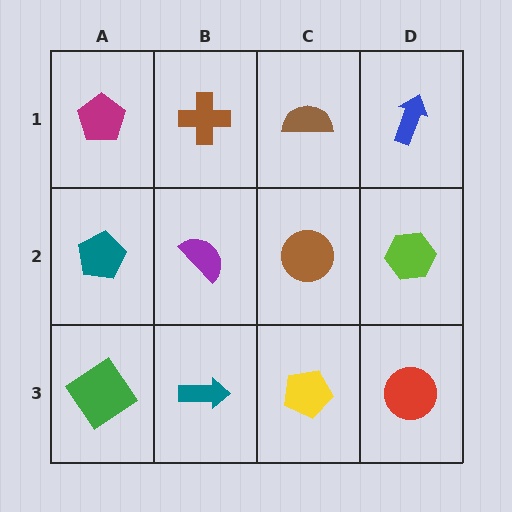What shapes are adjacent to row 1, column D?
A lime hexagon (row 2, column D), a brown semicircle (row 1, column C).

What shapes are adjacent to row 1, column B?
A purple semicircle (row 2, column B), a magenta pentagon (row 1, column A), a brown semicircle (row 1, column C).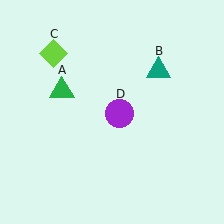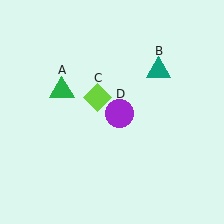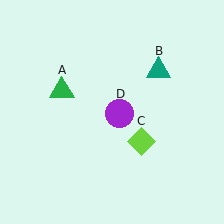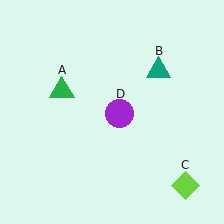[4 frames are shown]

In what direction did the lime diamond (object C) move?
The lime diamond (object C) moved down and to the right.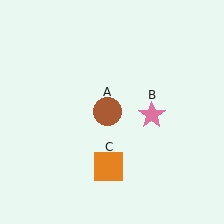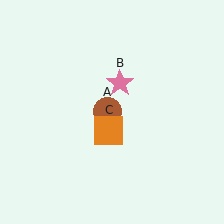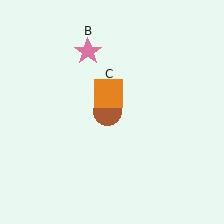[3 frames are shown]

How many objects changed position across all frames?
2 objects changed position: pink star (object B), orange square (object C).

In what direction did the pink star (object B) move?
The pink star (object B) moved up and to the left.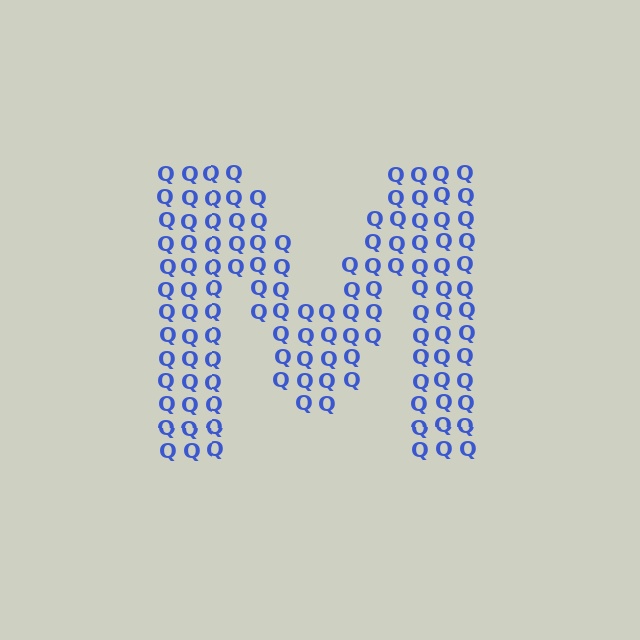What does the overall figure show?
The overall figure shows the letter M.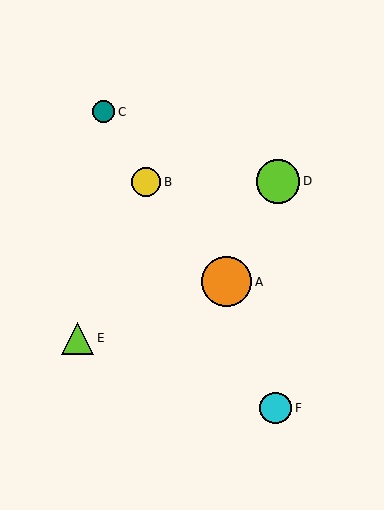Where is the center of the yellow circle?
The center of the yellow circle is at (146, 182).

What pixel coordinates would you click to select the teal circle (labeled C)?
Click at (104, 112) to select the teal circle C.